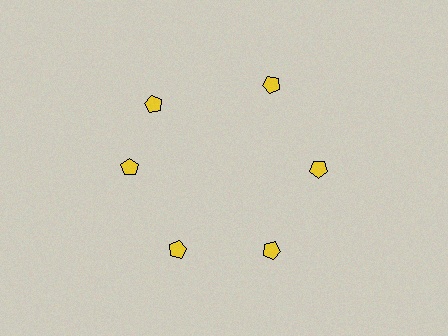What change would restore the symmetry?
The symmetry would be restored by rotating it back into even spacing with its neighbors so that all 6 pentagons sit at equal angles and equal distance from the center.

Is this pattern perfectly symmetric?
No. The 6 yellow pentagons are arranged in a ring, but one element near the 11 o'clock position is rotated out of alignment along the ring, breaking the 6-fold rotational symmetry.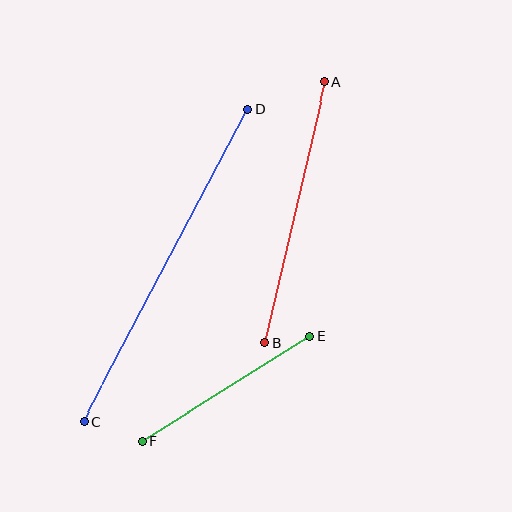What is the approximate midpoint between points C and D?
The midpoint is at approximately (166, 265) pixels.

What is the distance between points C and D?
The distance is approximately 352 pixels.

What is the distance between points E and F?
The distance is approximately 199 pixels.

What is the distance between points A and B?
The distance is approximately 268 pixels.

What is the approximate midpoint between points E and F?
The midpoint is at approximately (226, 389) pixels.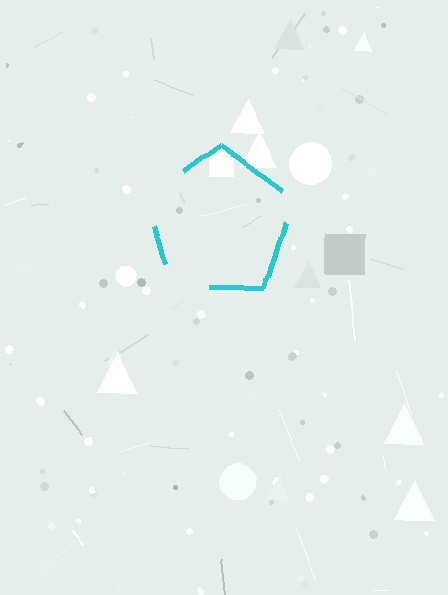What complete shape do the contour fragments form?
The contour fragments form a pentagon.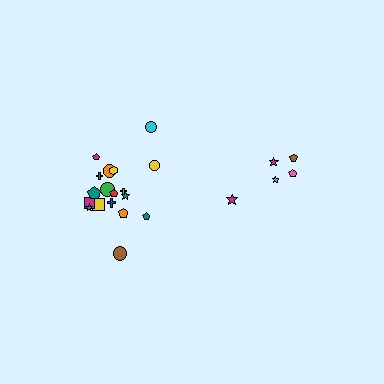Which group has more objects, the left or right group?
The left group.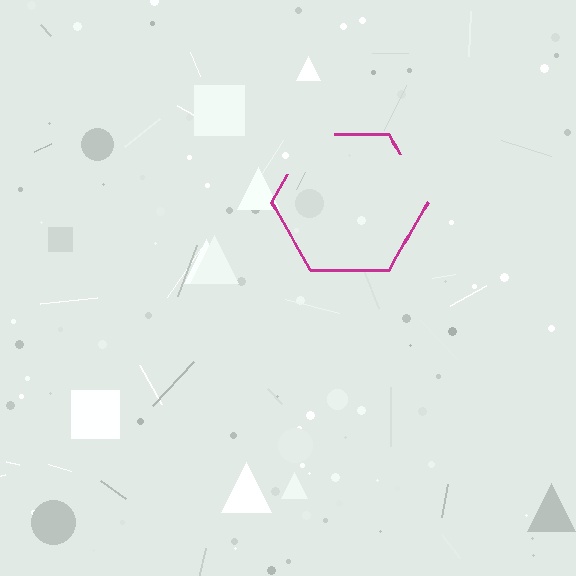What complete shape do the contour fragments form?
The contour fragments form a hexagon.